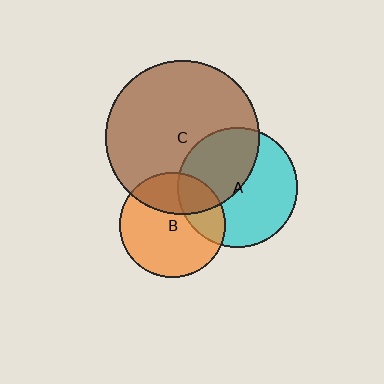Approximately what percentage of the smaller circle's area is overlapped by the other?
Approximately 25%.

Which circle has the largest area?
Circle C (brown).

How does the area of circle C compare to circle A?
Approximately 1.7 times.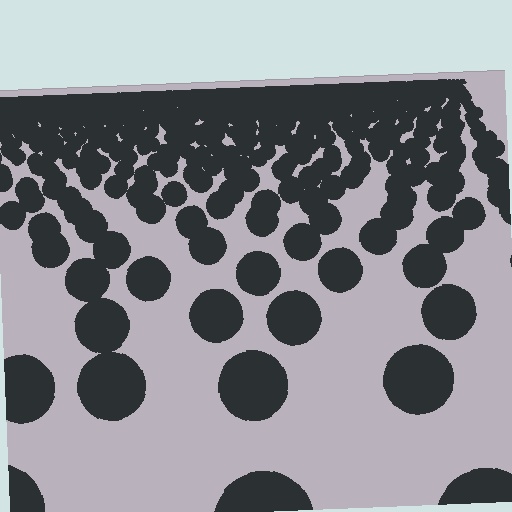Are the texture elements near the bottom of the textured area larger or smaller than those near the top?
Larger. Near the bottom, elements are closer to the viewer and appear at a bigger on-screen size.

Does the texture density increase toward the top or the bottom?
Density increases toward the top.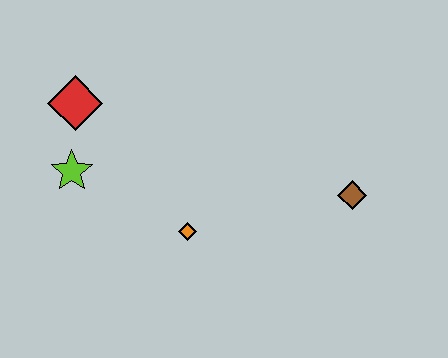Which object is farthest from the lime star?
The brown diamond is farthest from the lime star.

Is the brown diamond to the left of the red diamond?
No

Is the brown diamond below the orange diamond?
No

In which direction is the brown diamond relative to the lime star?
The brown diamond is to the right of the lime star.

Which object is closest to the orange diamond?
The lime star is closest to the orange diamond.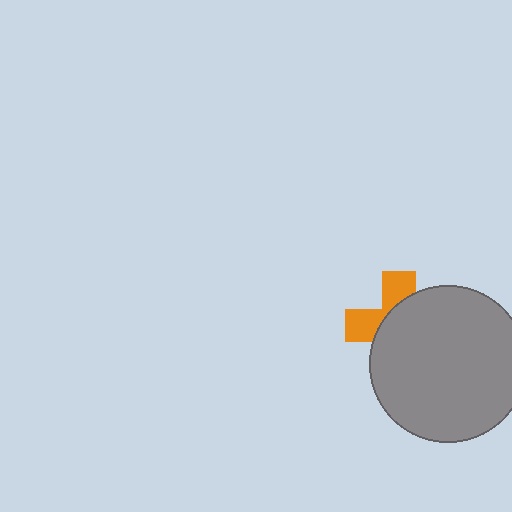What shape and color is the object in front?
The object in front is a gray circle.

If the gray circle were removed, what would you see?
You would see the complete orange cross.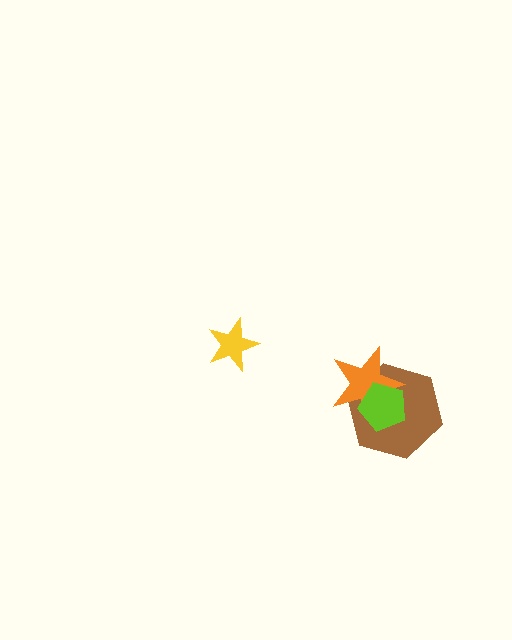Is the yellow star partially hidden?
No, no other shape covers it.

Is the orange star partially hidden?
Yes, it is partially covered by another shape.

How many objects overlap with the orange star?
2 objects overlap with the orange star.